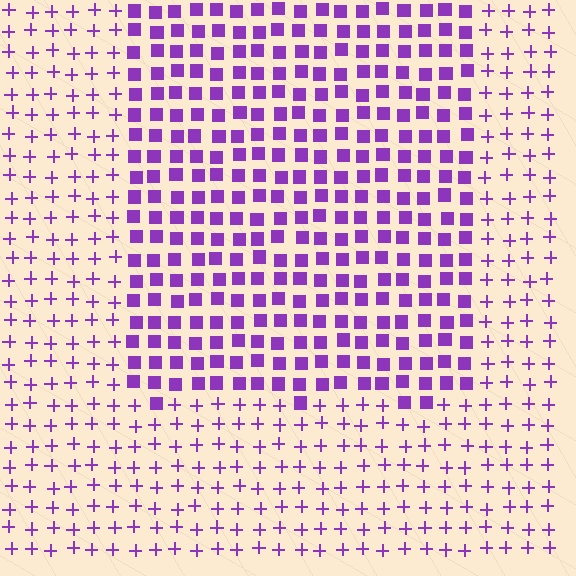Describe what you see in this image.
The image is filled with small purple elements arranged in a uniform grid. A rectangle-shaped region contains squares, while the surrounding area contains plus signs. The boundary is defined purely by the change in element shape.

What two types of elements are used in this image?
The image uses squares inside the rectangle region and plus signs outside it.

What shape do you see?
I see a rectangle.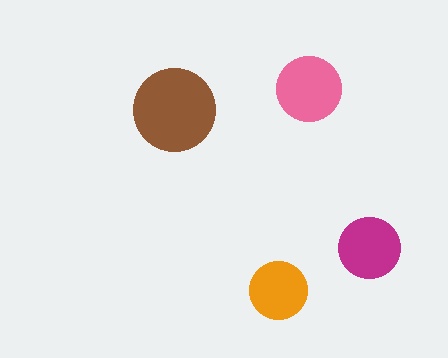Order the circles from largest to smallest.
the brown one, the pink one, the magenta one, the orange one.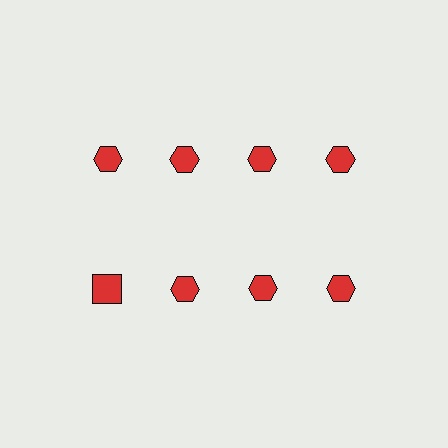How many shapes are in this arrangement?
There are 8 shapes arranged in a grid pattern.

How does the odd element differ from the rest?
It has a different shape: square instead of hexagon.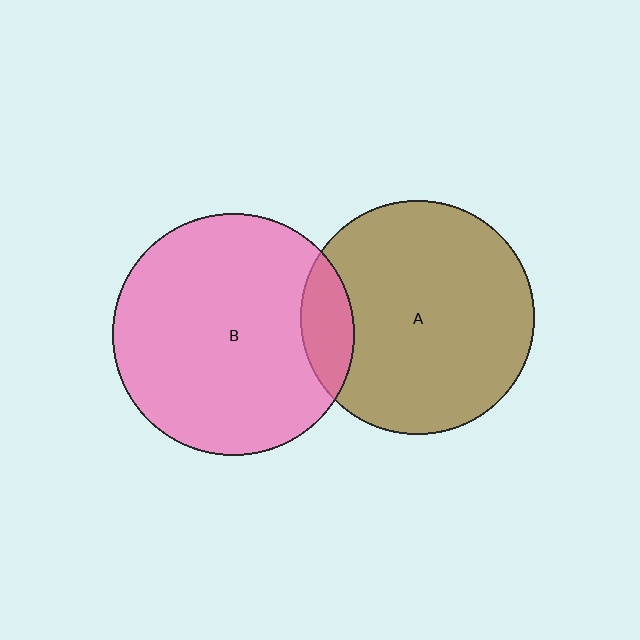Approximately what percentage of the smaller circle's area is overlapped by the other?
Approximately 15%.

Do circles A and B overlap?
Yes.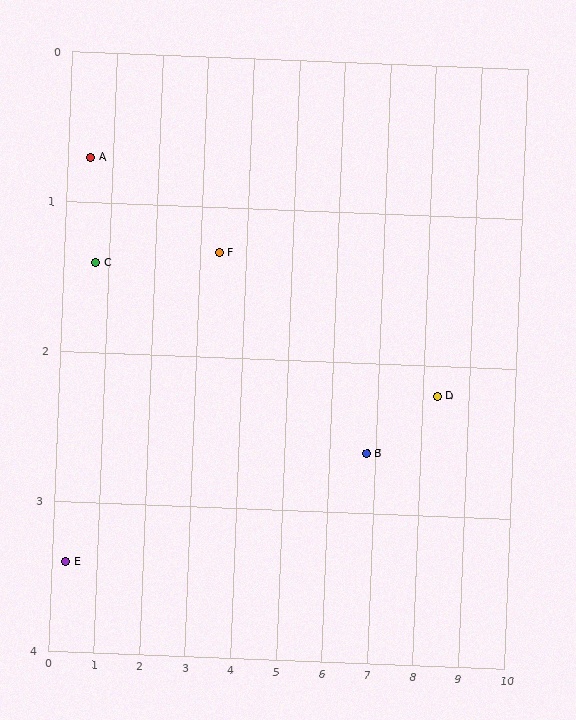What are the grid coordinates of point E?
Point E is at approximately (0.3, 3.4).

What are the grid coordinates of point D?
Point D is at approximately (8.3, 2.2).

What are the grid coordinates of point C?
Point C is at approximately (0.7, 1.4).